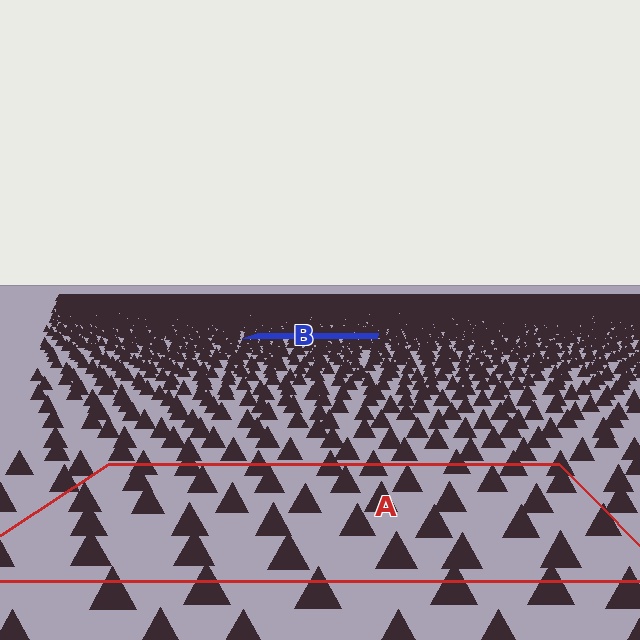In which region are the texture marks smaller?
The texture marks are smaller in region B, because it is farther away.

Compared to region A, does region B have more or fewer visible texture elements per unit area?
Region B has more texture elements per unit area — they are packed more densely because it is farther away.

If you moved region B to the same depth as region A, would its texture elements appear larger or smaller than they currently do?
They would appear larger. At a closer depth, the same texture elements are projected at a bigger on-screen size.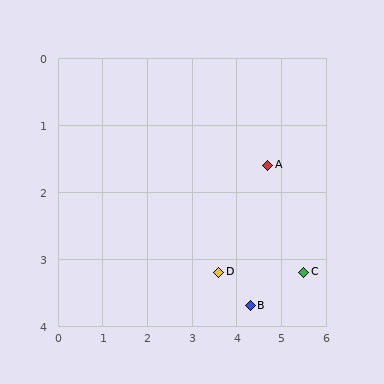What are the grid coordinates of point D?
Point D is at approximately (3.6, 3.2).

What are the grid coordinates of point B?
Point B is at approximately (4.3, 3.7).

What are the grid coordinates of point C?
Point C is at approximately (5.5, 3.2).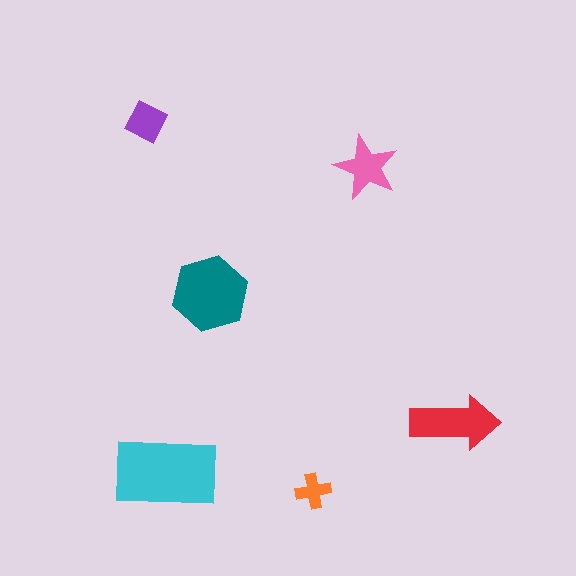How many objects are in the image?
There are 6 objects in the image.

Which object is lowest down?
The orange cross is bottommost.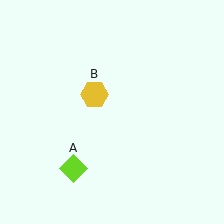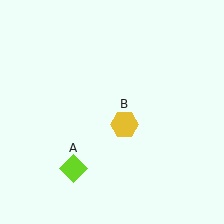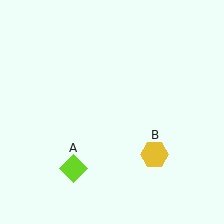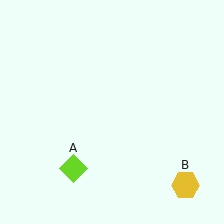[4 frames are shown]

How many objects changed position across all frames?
1 object changed position: yellow hexagon (object B).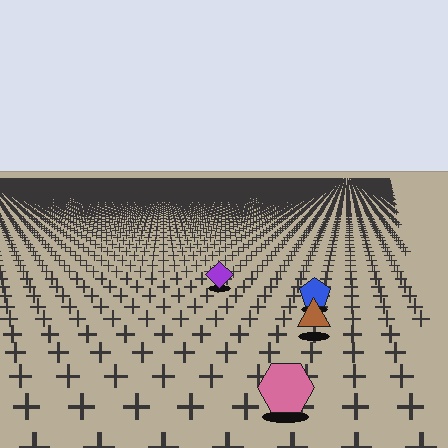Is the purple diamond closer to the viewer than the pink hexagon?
No. The pink hexagon is closer — you can tell from the texture gradient: the ground texture is coarser near it.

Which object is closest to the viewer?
The pink hexagon is closest. The texture marks near it are larger and more spread out.